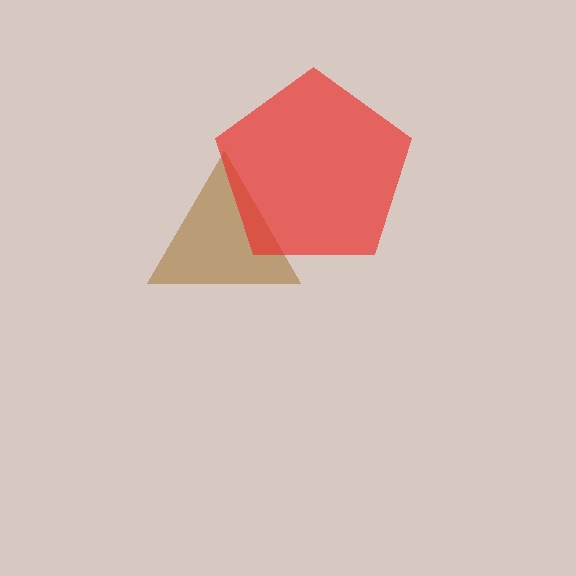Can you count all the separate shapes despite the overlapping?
Yes, there are 2 separate shapes.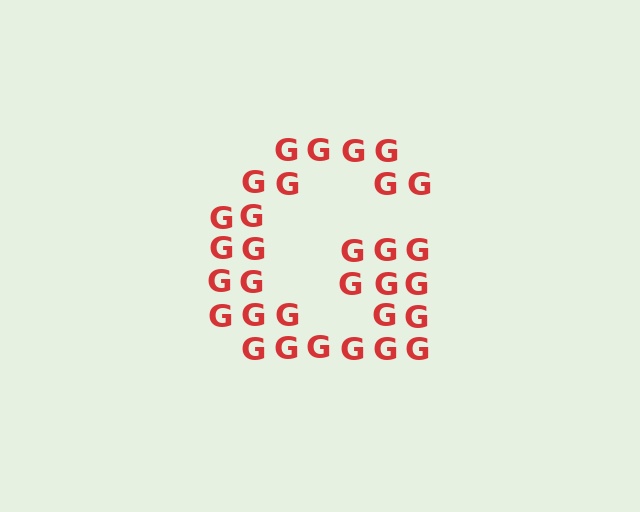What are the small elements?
The small elements are letter G's.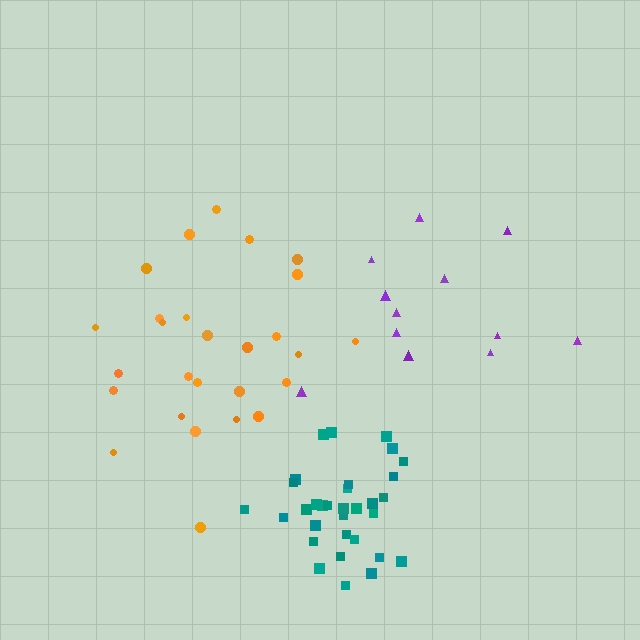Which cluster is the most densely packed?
Teal.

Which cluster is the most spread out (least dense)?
Purple.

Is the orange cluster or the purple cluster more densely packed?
Orange.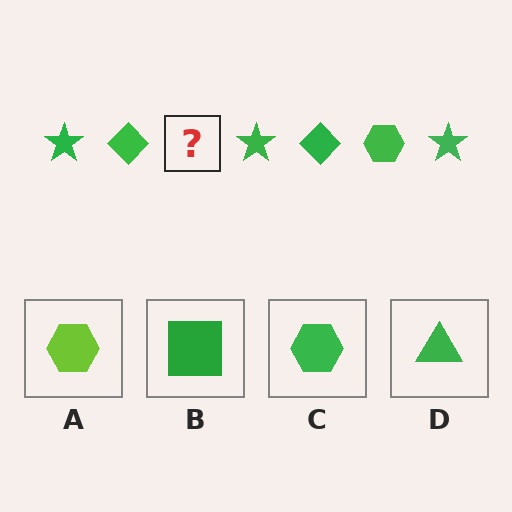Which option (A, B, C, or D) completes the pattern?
C.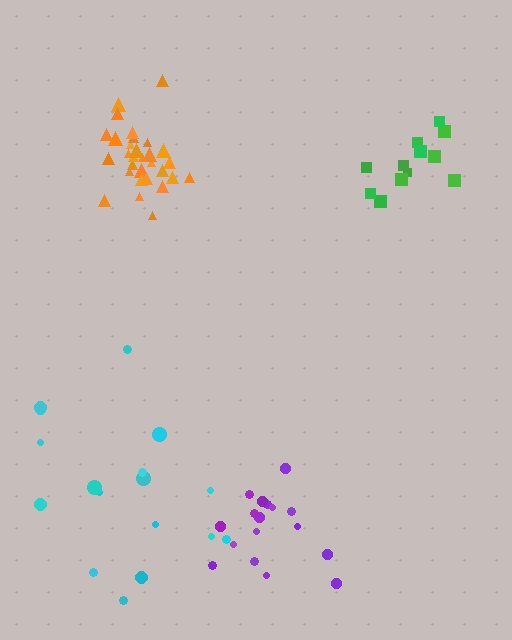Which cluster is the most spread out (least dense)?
Cyan.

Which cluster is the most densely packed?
Orange.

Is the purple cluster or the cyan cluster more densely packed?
Purple.